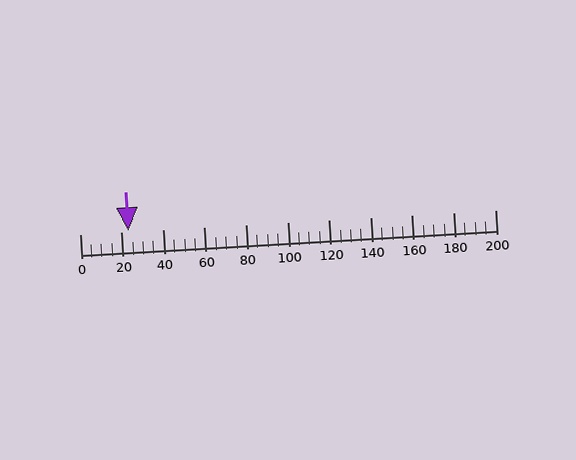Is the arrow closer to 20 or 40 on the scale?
The arrow is closer to 20.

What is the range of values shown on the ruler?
The ruler shows values from 0 to 200.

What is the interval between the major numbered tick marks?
The major tick marks are spaced 20 units apart.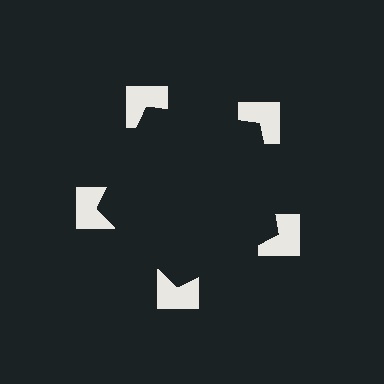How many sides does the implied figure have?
5 sides.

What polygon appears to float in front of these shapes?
An illusory pentagon — its edges are inferred from the aligned wedge cuts in the notched squares, not physically drawn.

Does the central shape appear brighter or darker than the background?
It typically appears slightly darker than the background, even though no actual brightness change is drawn.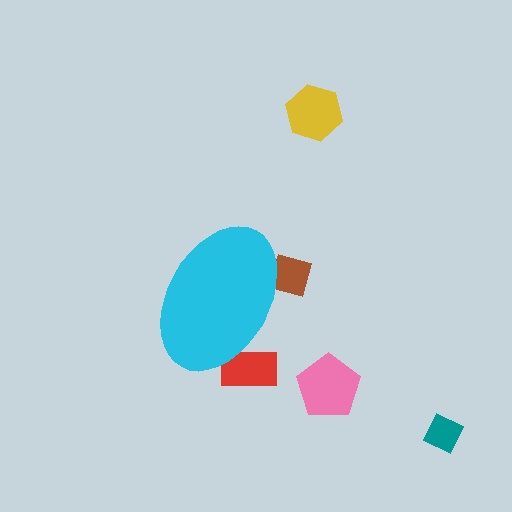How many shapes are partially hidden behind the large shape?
2 shapes are partially hidden.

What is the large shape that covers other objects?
A cyan ellipse.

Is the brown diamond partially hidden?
Yes, the brown diamond is partially hidden behind the cyan ellipse.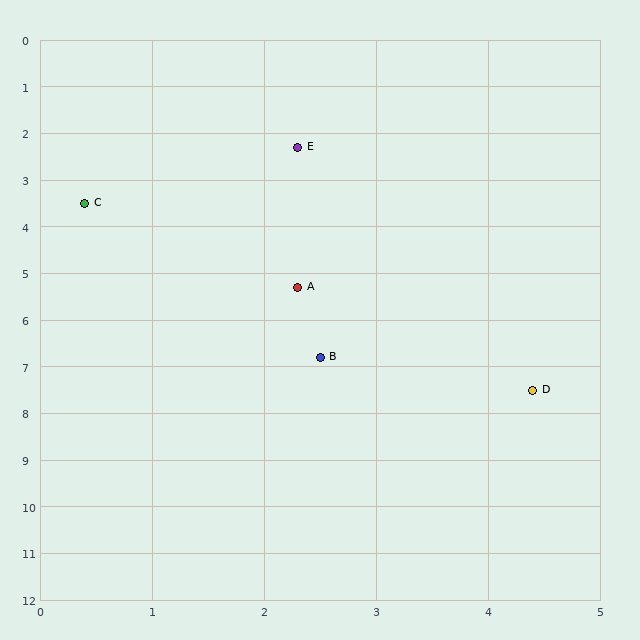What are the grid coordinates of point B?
Point B is at approximately (2.5, 6.8).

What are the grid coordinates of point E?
Point E is at approximately (2.3, 2.3).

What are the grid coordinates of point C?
Point C is at approximately (0.4, 3.5).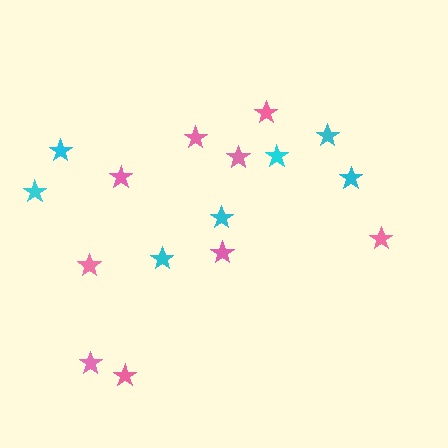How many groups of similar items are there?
There are 2 groups: one group of pink stars (9) and one group of cyan stars (7).